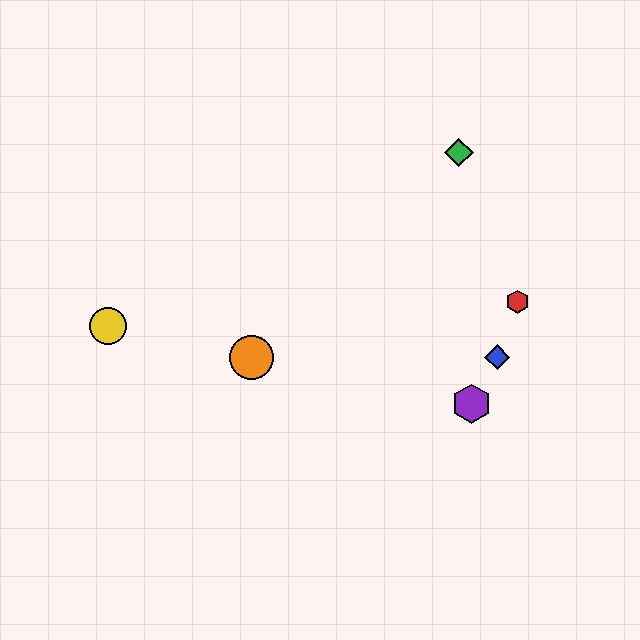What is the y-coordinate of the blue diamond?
The blue diamond is at y≈357.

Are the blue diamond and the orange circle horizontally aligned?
Yes, both are at y≈357.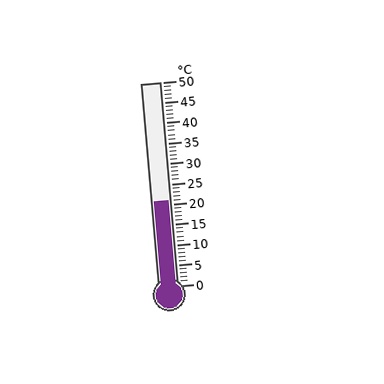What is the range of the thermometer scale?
The thermometer scale ranges from 0°C to 50°C.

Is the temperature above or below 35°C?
The temperature is below 35°C.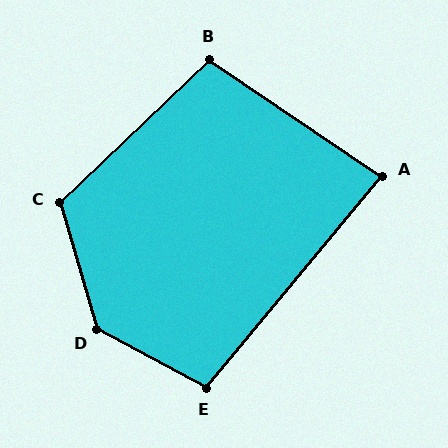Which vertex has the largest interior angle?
D, at approximately 134 degrees.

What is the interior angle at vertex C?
Approximately 118 degrees (obtuse).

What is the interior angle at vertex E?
Approximately 102 degrees (obtuse).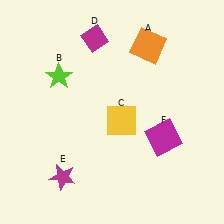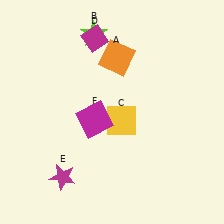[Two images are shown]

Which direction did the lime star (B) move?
The lime star (B) moved up.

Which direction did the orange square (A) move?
The orange square (A) moved left.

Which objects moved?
The objects that moved are: the orange square (A), the lime star (B), the magenta square (F).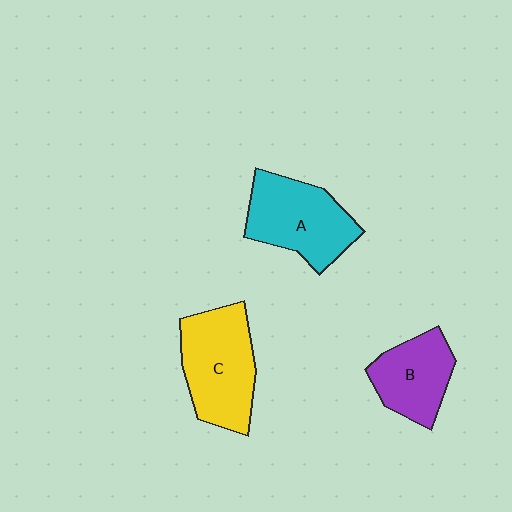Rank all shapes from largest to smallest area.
From largest to smallest: C (yellow), A (cyan), B (purple).